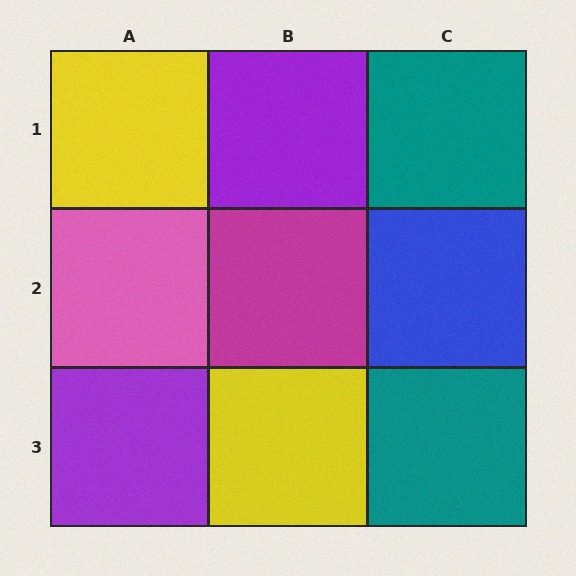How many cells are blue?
1 cell is blue.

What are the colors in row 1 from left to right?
Yellow, purple, teal.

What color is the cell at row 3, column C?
Teal.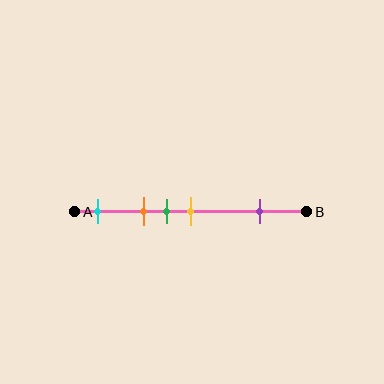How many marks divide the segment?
There are 5 marks dividing the segment.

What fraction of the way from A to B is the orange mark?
The orange mark is approximately 30% (0.3) of the way from A to B.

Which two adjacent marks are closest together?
The green and yellow marks are the closest adjacent pair.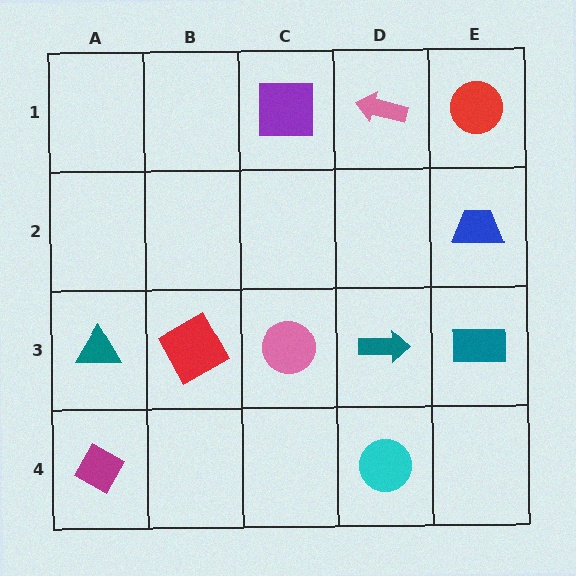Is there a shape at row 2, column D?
No, that cell is empty.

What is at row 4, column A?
A magenta diamond.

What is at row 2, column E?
A blue trapezoid.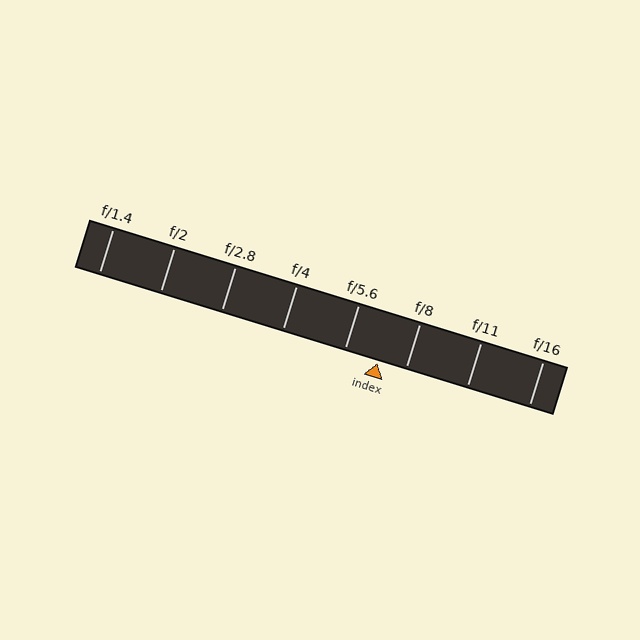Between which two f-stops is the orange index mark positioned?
The index mark is between f/5.6 and f/8.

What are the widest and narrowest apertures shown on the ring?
The widest aperture shown is f/1.4 and the narrowest is f/16.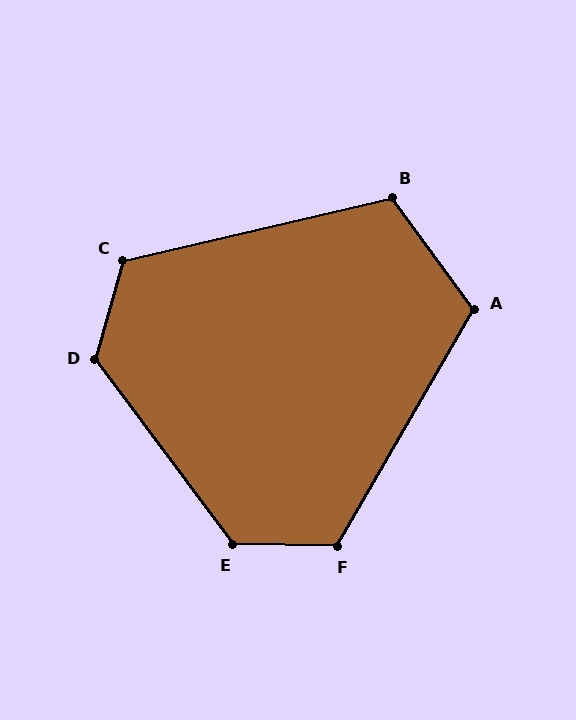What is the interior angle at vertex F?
Approximately 119 degrees (obtuse).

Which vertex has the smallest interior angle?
B, at approximately 113 degrees.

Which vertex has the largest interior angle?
D, at approximately 128 degrees.